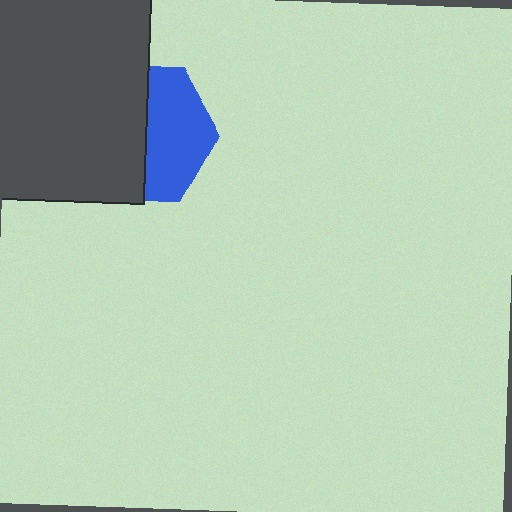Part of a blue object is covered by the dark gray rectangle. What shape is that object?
It is a hexagon.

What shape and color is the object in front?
The object in front is a dark gray rectangle.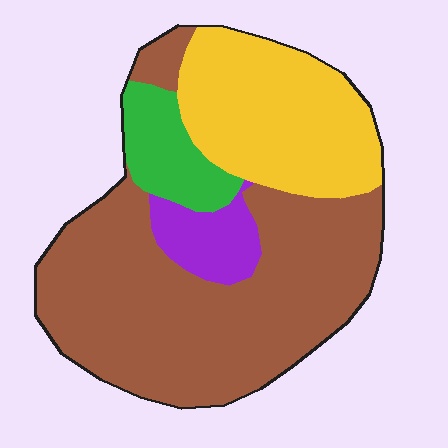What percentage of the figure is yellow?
Yellow covers about 25% of the figure.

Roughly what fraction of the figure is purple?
Purple covers 8% of the figure.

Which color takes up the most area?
Brown, at roughly 55%.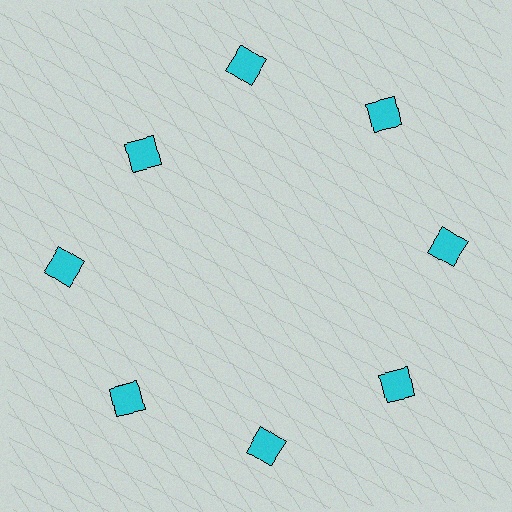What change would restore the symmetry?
The symmetry would be restored by moving it outward, back onto the ring so that all 8 squares sit at equal angles and equal distance from the center.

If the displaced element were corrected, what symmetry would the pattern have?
It would have 8-fold rotational symmetry — the pattern would map onto itself every 45 degrees.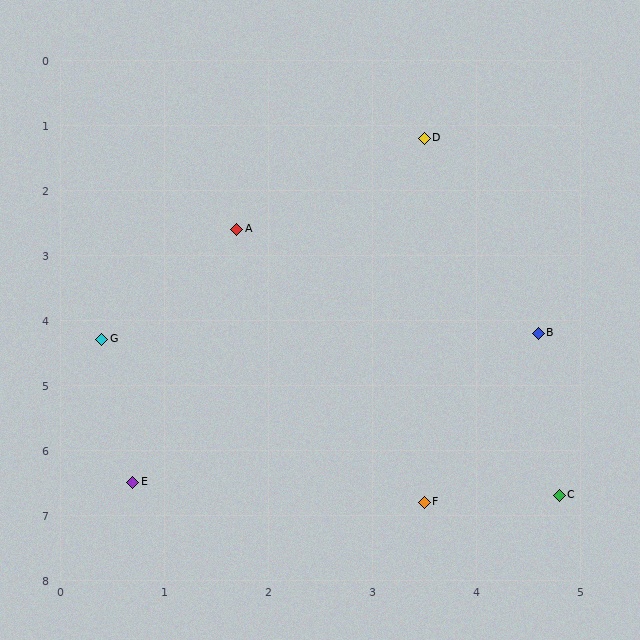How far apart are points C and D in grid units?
Points C and D are about 5.7 grid units apart.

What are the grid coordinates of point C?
Point C is at approximately (4.8, 6.7).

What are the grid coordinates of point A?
Point A is at approximately (1.7, 2.6).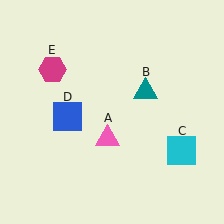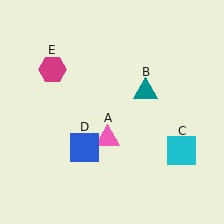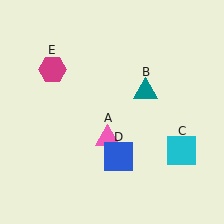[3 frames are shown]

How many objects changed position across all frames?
1 object changed position: blue square (object D).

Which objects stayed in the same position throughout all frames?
Pink triangle (object A) and teal triangle (object B) and cyan square (object C) and magenta hexagon (object E) remained stationary.